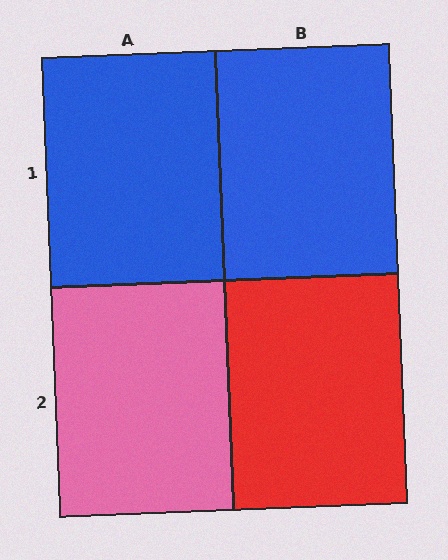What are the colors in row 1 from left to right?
Blue, blue.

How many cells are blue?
2 cells are blue.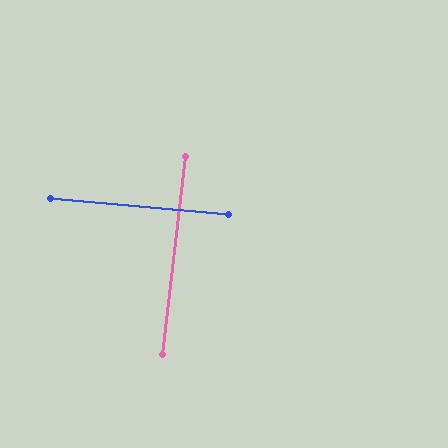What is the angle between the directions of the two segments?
Approximately 88 degrees.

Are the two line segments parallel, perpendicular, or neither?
Perpendicular — they meet at approximately 88°.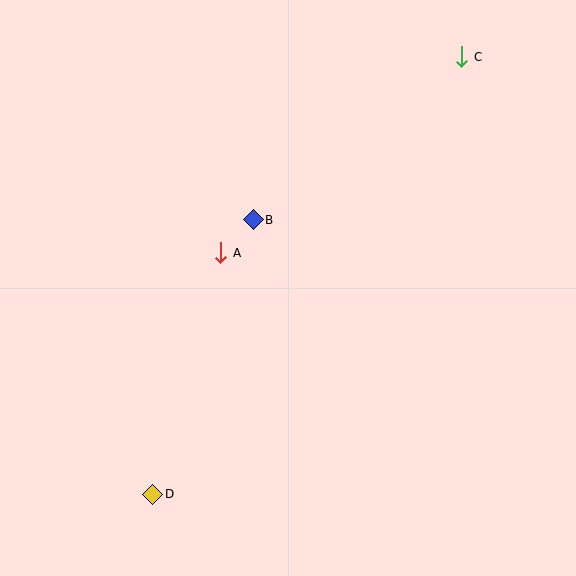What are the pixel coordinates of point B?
Point B is at (253, 220).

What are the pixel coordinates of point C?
Point C is at (462, 57).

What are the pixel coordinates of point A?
Point A is at (221, 253).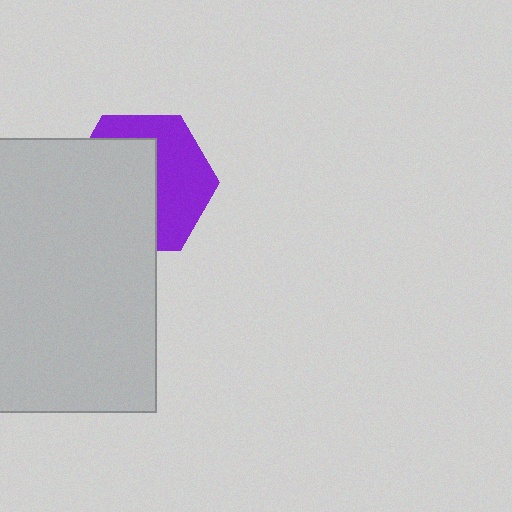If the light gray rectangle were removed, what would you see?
You would see the complete purple hexagon.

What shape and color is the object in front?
The object in front is a light gray rectangle.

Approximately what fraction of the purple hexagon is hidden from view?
Roughly 55% of the purple hexagon is hidden behind the light gray rectangle.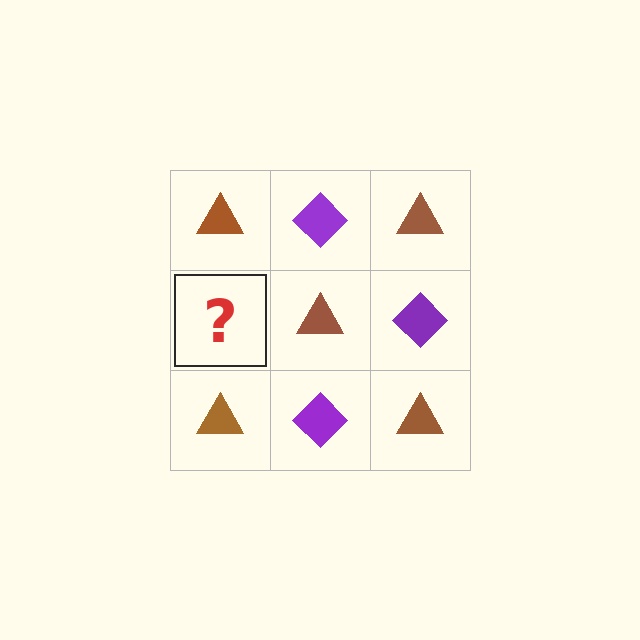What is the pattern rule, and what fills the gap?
The rule is that it alternates brown triangle and purple diamond in a checkerboard pattern. The gap should be filled with a purple diamond.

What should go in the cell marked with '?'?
The missing cell should contain a purple diamond.